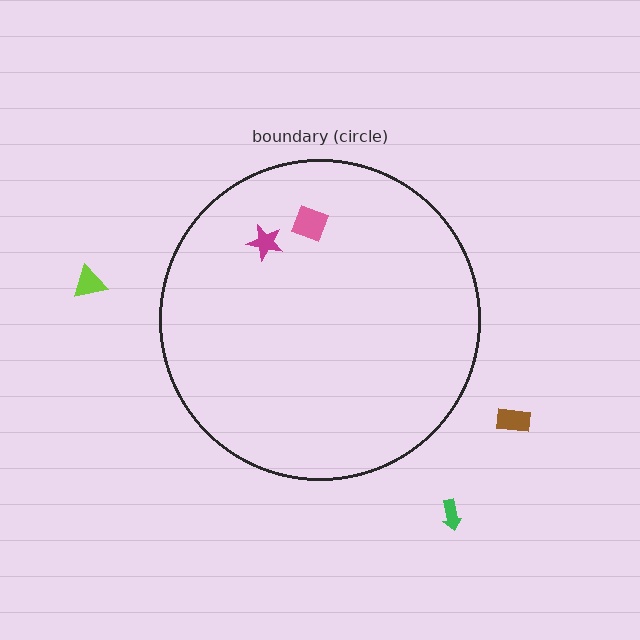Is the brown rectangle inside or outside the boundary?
Outside.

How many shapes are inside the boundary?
2 inside, 3 outside.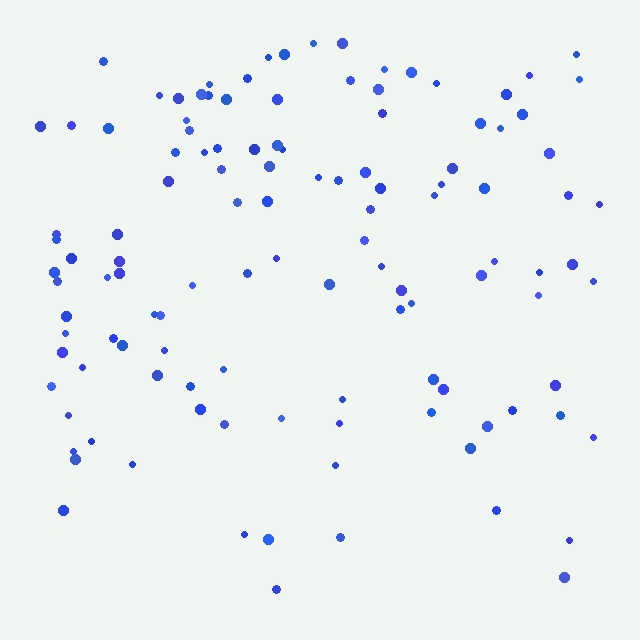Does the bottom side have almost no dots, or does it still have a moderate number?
Still a moderate number, just noticeably fewer than the top.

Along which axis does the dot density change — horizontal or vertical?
Vertical.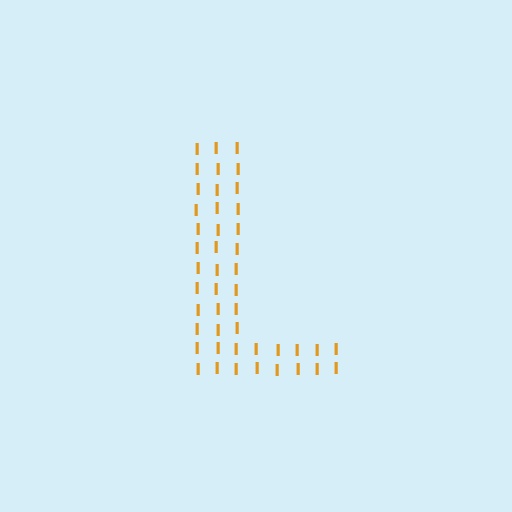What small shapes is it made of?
It is made of small letter I's.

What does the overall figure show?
The overall figure shows the letter L.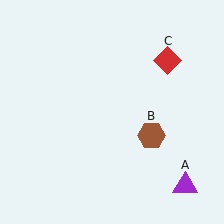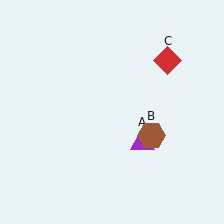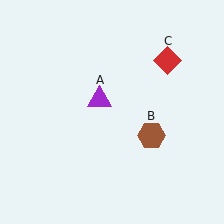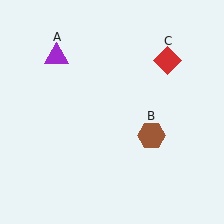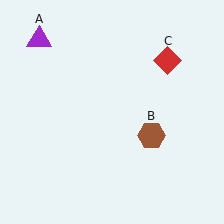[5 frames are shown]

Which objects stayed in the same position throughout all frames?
Brown hexagon (object B) and red diamond (object C) remained stationary.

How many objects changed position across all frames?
1 object changed position: purple triangle (object A).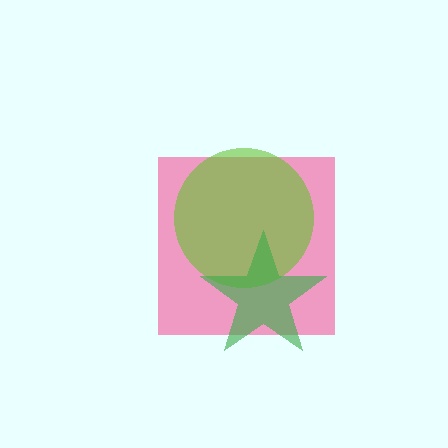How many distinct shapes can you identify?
There are 3 distinct shapes: a pink square, a lime circle, a green star.